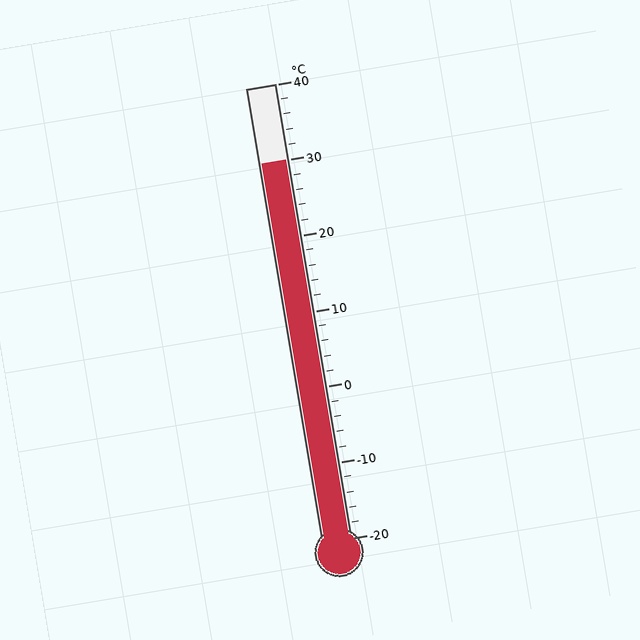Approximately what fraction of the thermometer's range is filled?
The thermometer is filled to approximately 85% of its range.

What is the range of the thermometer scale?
The thermometer scale ranges from -20°C to 40°C.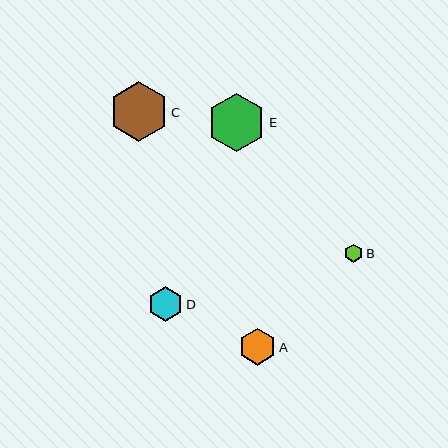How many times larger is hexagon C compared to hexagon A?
Hexagon C is approximately 1.6 times the size of hexagon A.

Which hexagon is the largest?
Hexagon C is the largest with a size of approximately 59 pixels.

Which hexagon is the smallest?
Hexagon B is the smallest with a size of approximately 18 pixels.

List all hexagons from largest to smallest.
From largest to smallest: C, E, A, D, B.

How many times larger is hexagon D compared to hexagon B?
Hexagon D is approximately 1.9 times the size of hexagon B.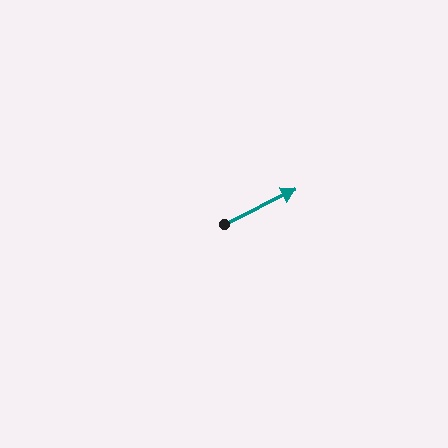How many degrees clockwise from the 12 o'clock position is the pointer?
Approximately 64 degrees.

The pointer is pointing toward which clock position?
Roughly 2 o'clock.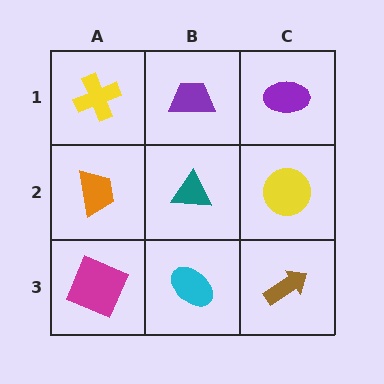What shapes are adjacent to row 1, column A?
An orange trapezoid (row 2, column A), a purple trapezoid (row 1, column B).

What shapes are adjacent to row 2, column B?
A purple trapezoid (row 1, column B), a cyan ellipse (row 3, column B), an orange trapezoid (row 2, column A), a yellow circle (row 2, column C).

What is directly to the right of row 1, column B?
A purple ellipse.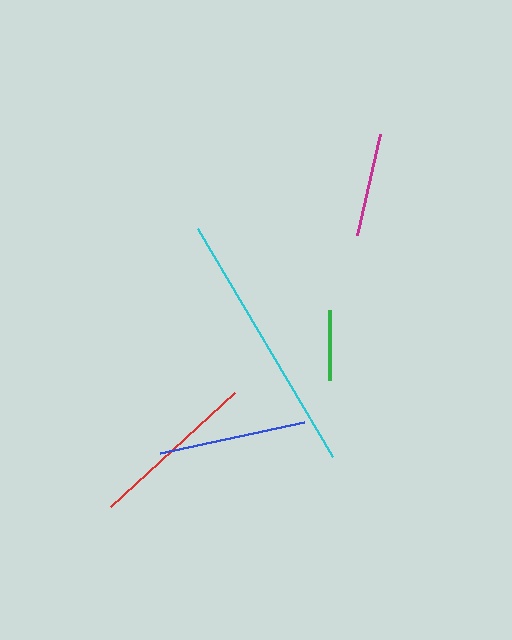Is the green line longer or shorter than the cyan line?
The cyan line is longer than the green line.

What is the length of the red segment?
The red segment is approximately 168 pixels long.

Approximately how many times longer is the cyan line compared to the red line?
The cyan line is approximately 1.6 times the length of the red line.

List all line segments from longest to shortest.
From longest to shortest: cyan, red, blue, magenta, green.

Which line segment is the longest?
The cyan line is the longest at approximately 265 pixels.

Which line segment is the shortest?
The green line is the shortest at approximately 69 pixels.